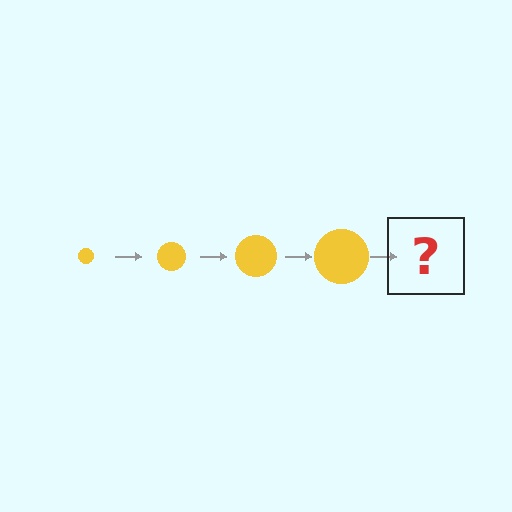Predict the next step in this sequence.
The next step is a yellow circle, larger than the previous one.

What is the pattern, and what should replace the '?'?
The pattern is that the circle gets progressively larger each step. The '?' should be a yellow circle, larger than the previous one.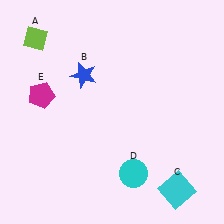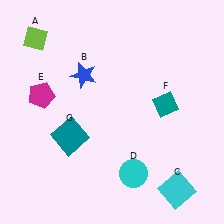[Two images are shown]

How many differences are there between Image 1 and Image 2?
There are 2 differences between the two images.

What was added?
A teal diamond (F), a teal square (G) were added in Image 2.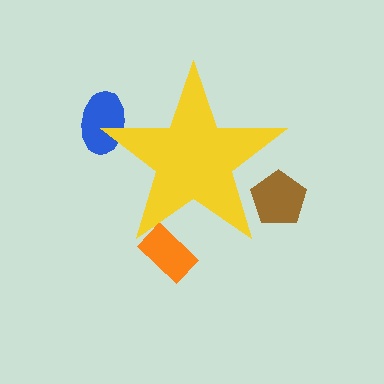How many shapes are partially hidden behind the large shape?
3 shapes are partially hidden.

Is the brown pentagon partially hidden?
Yes, the brown pentagon is partially hidden behind the yellow star.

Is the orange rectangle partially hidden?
Yes, the orange rectangle is partially hidden behind the yellow star.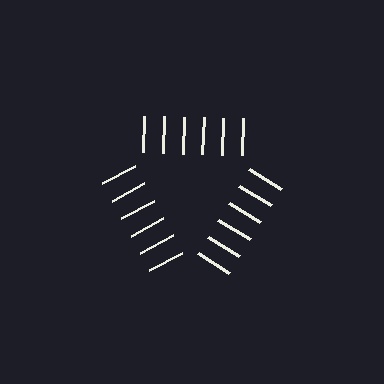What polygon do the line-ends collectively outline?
An illusory triangle — the line segments terminate on its edges but no continuous stroke is drawn.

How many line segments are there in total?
18 — 6 along each of the 3 edges.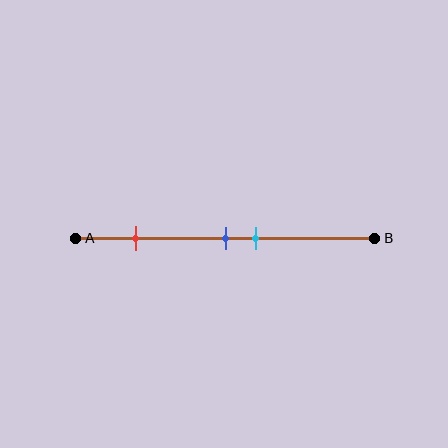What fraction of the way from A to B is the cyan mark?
The cyan mark is approximately 60% (0.6) of the way from A to B.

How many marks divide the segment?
There are 3 marks dividing the segment.